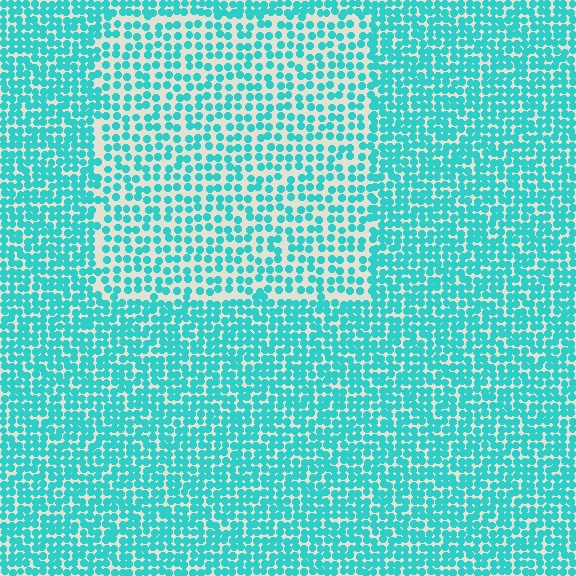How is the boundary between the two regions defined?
The boundary is defined by a change in element density (approximately 1.7x ratio). All elements are the same color, size, and shape.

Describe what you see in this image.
The image contains small cyan elements arranged at two different densities. A rectangle-shaped region is visible where the elements are less densely packed than the surrounding area.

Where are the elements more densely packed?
The elements are more densely packed outside the rectangle boundary.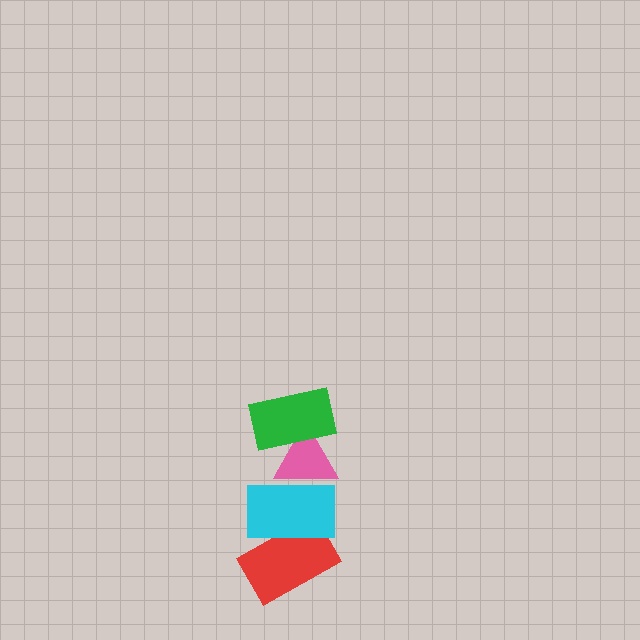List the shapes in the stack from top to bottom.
From top to bottom: the green rectangle, the pink triangle, the cyan rectangle, the red rectangle.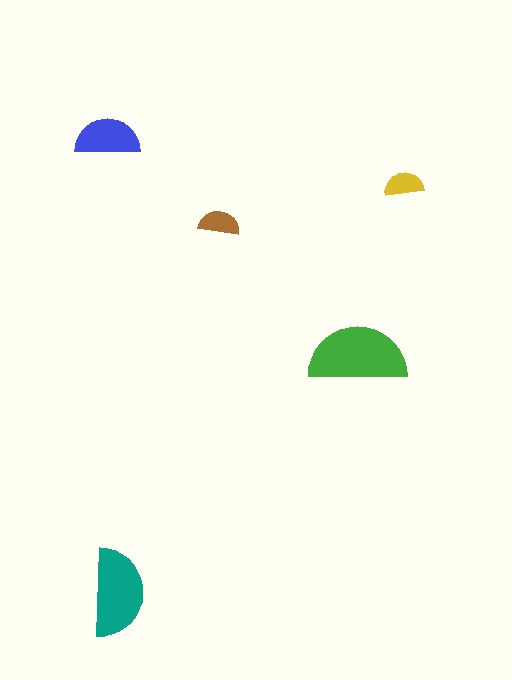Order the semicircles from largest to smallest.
the green one, the teal one, the blue one, the brown one, the yellow one.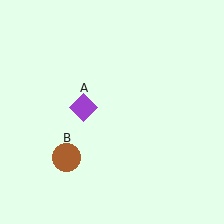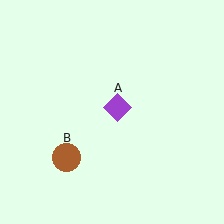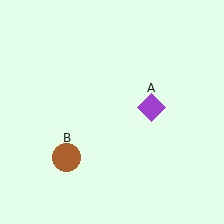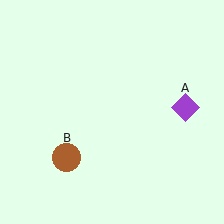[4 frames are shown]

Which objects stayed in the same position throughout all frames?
Brown circle (object B) remained stationary.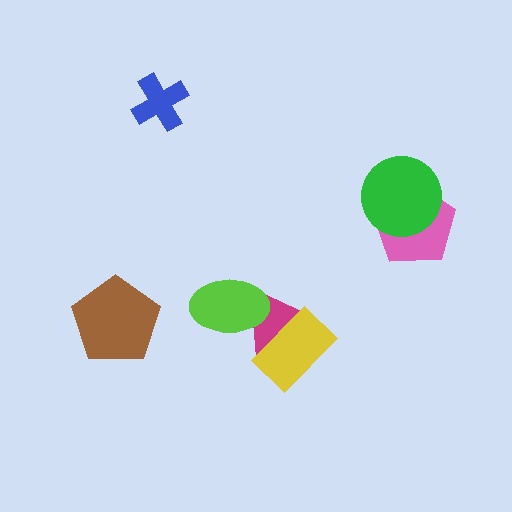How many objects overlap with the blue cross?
0 objects overlap with the blue cross.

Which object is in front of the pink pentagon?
The green circle is in front of the pink pentagon.